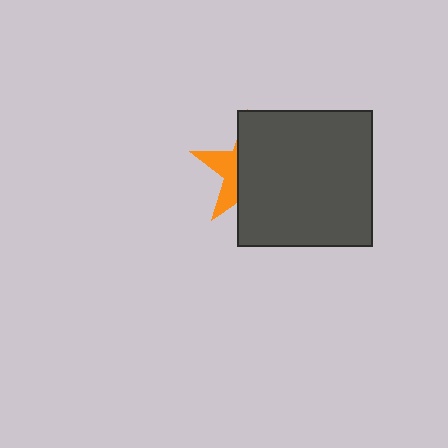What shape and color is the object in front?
The object in front is a dark gray square.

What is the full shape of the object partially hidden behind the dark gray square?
The partially hidden object is an orange star.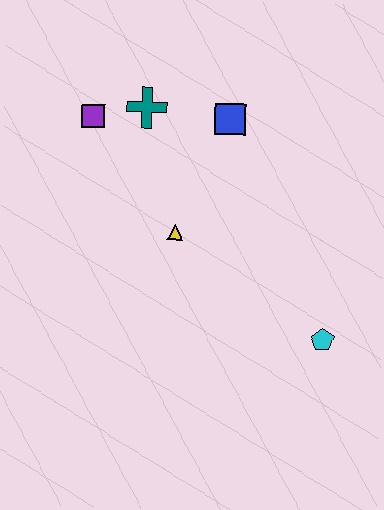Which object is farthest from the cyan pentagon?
The purple square is farthest from the cyan pentagon.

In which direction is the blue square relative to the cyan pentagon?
The blue square is above the cyan pentagon.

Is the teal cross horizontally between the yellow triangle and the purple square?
Yes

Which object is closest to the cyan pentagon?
The yellow triangle is closest to the cyan pentagon.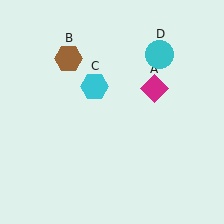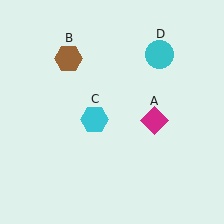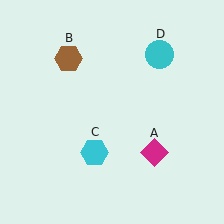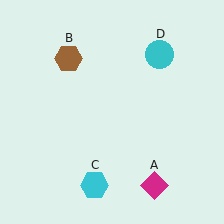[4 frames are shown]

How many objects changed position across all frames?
2 objects changed position: magenta diamond (object A), cyan hexagon (object C).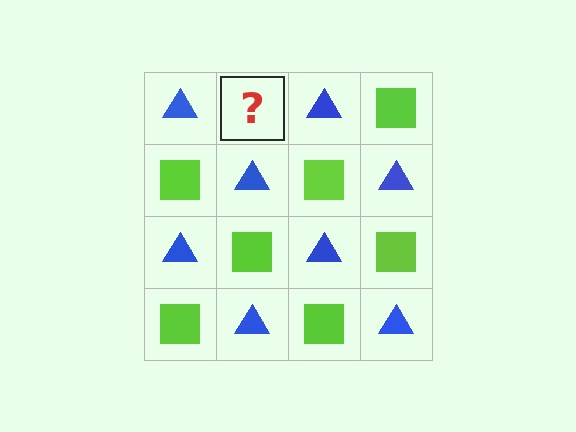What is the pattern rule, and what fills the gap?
The rule is that it alternates blue triangle and lime square in a checkerboard pattern. The gap should be filled with a lime square.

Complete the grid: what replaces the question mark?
The question mark should be replaced with a lime square.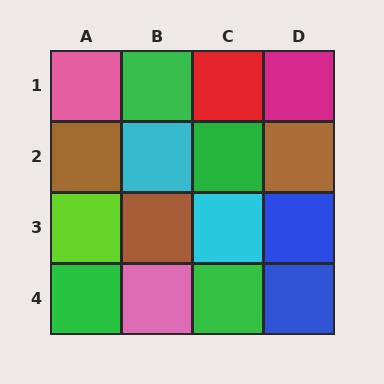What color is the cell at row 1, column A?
Pink.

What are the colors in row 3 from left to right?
Lime, brown, cyan, blue.